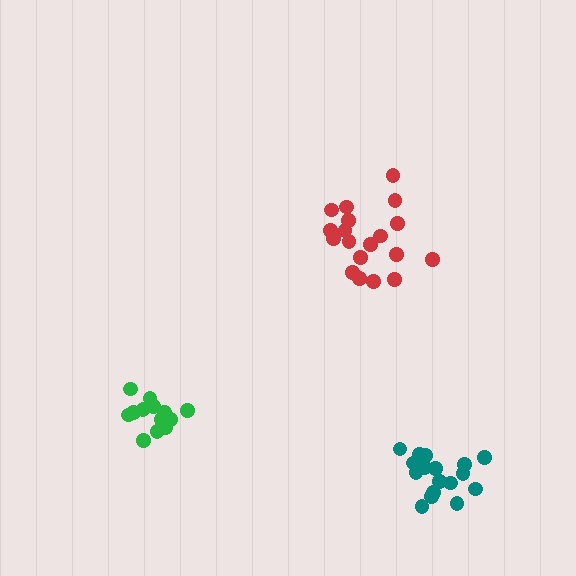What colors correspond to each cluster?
The clusters are colored: green, red, teal.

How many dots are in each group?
Group 1: 14 dots, Group 2: 19 dots, Group 3: 18 dots (51 total).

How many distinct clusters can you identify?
There are 3 distinct clusters.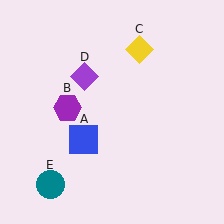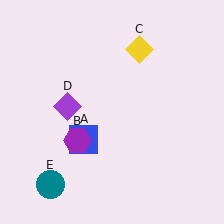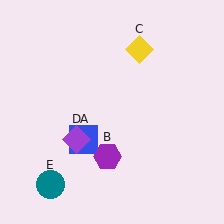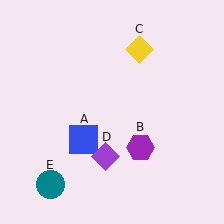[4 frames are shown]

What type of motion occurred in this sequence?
The purple hexagon (object B), purple diamond (object D) rotated counterclockwise around the center of the scene.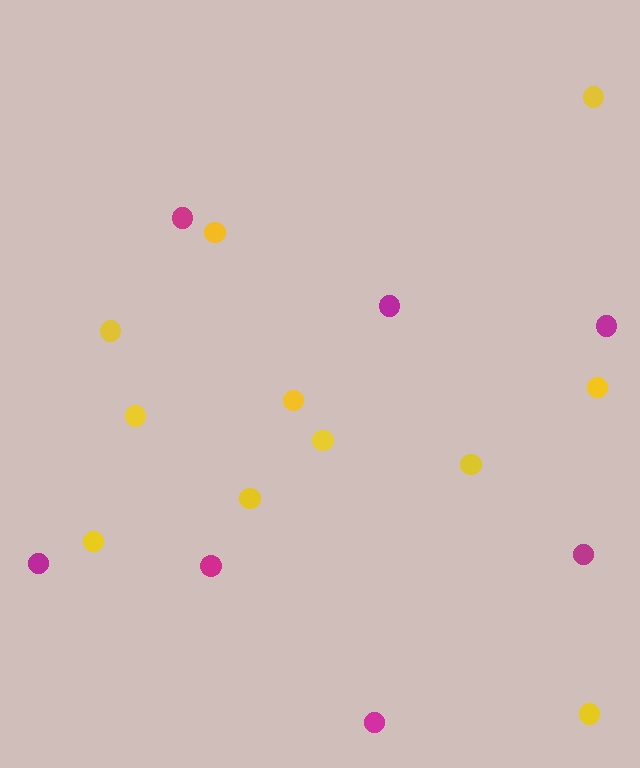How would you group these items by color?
There are 2 groups: one group of yellow circles (11) and one group of magenta circles (7).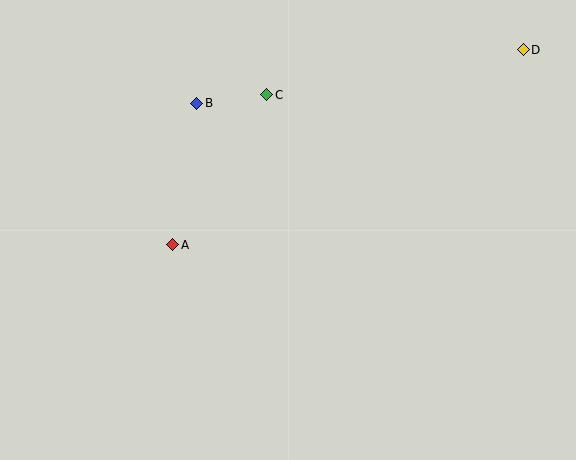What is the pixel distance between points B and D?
The distance between B and D is 331 pixels.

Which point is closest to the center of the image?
Point A at (173, 245) is closest to the center.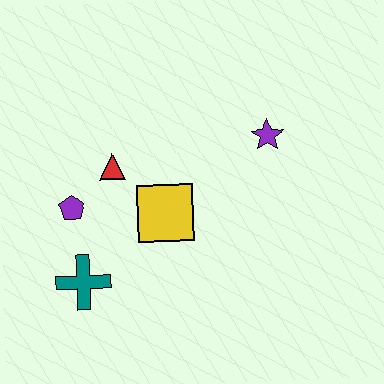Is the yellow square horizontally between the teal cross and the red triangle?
No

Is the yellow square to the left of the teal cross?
No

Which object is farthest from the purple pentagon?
The purple star is farthest from the purple pentagon.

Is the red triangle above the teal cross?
Yes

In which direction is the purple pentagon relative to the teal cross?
The purple pentagon is above the teal cross.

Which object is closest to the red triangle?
The purple pentagon is closest to the red triangle.